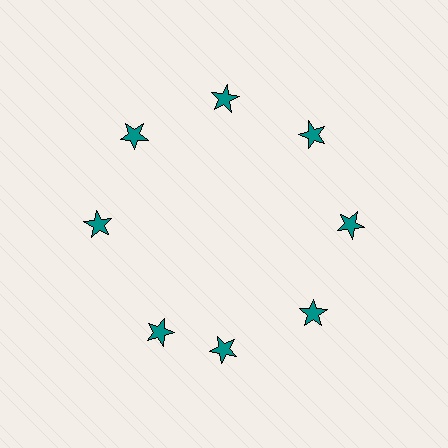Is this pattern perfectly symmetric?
No. The 8 teal stars are arranged in a ring, but one element near the 8 o'clock position is rotated out of alignment along the ring, breaking the 8-fold rotational symmetry.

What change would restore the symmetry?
The symmetry would be restored by rotating it back into even spacing with its neighbors so that all 8 stars sit at equal angles and equal distance from the center.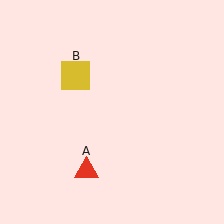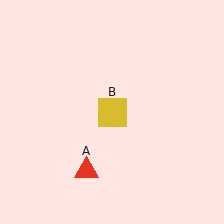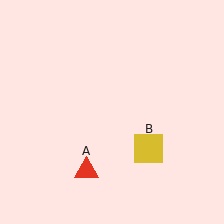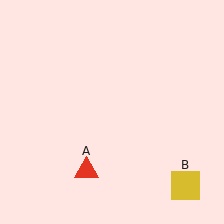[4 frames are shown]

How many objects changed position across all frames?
1 object changed position: yellow square (object B).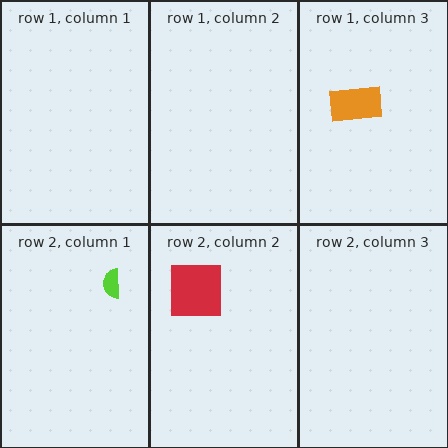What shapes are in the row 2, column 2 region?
The red square.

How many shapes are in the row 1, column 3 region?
1.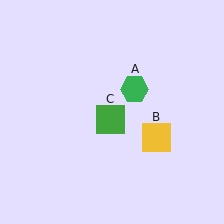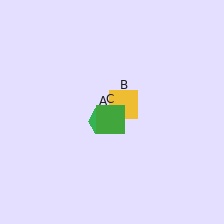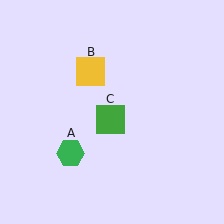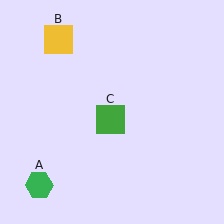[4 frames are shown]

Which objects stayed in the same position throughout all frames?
Green square (object C) remained stationary.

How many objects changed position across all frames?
2 objects changed position: green hexagon (object A), yellow square (object B).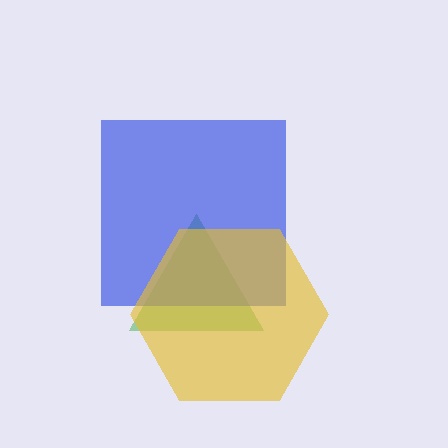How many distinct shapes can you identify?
There are 3 distinct shapes: a green triangle, a blue square, a yellow hexagon.